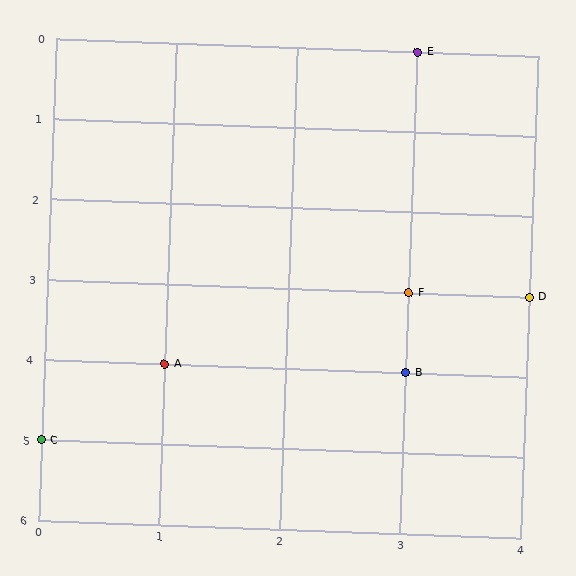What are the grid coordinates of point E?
Point E is at grid coordinates (3, 0).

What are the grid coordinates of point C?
Point C is at grid coordinates (0, 5).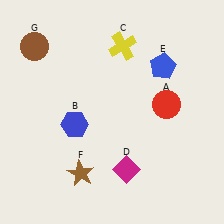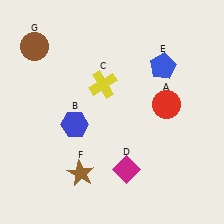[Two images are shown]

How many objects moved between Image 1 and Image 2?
1 object moved between the two images.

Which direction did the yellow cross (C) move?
The yellow cross (C) moved down.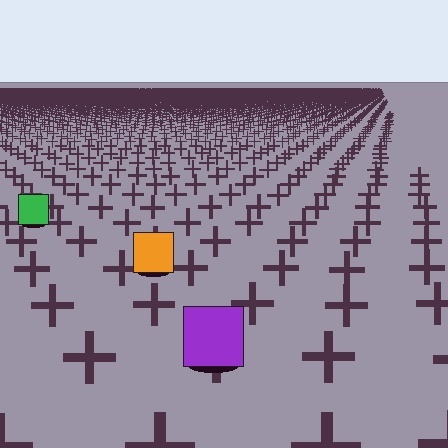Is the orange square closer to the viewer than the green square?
Yes. The orange square is closer — you can tell from the texture gradient: the ground texture is coarser near it.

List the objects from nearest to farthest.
From nearest to farthest: the purple square, the orange square, the green square.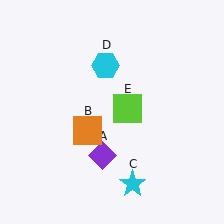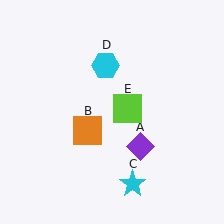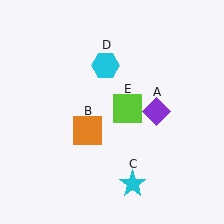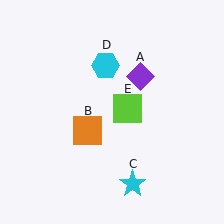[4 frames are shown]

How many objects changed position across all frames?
1 object changed position: purple diamond (object A).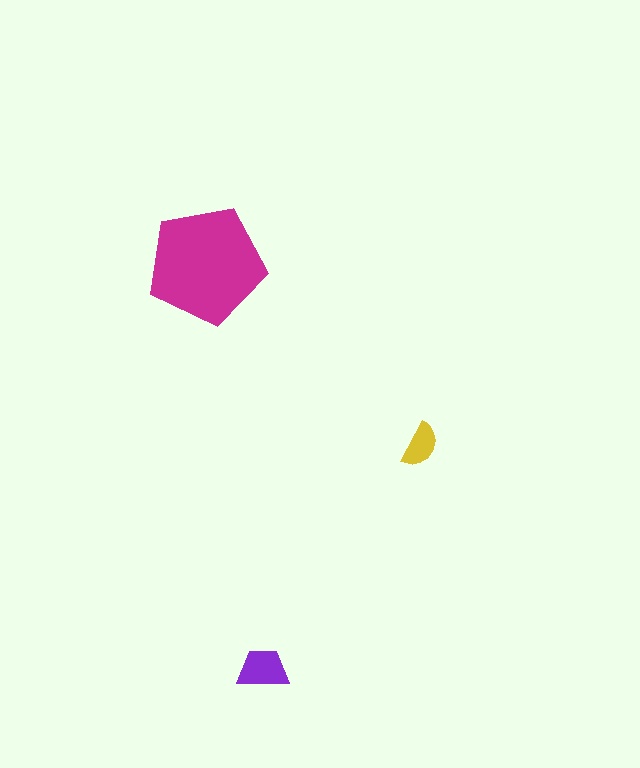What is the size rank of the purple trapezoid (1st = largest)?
2nd.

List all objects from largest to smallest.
The magenta pentagon, the purple trapezoid, the yellow semicircle.